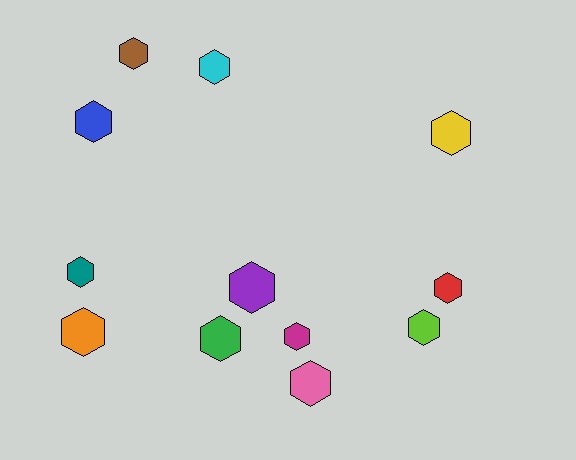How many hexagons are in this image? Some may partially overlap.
There are 12 hexagons.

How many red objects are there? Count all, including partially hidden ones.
There is 1 red object.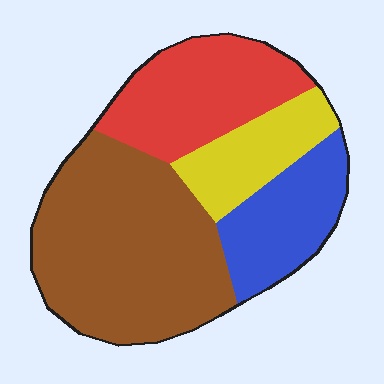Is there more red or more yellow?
Red.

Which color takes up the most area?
Brown, at roughly 45%.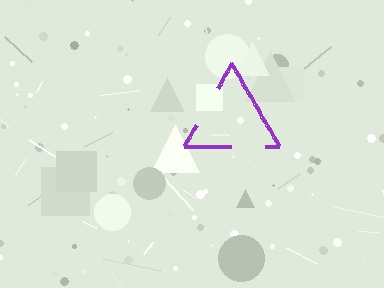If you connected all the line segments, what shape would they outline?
They would outline a triangle.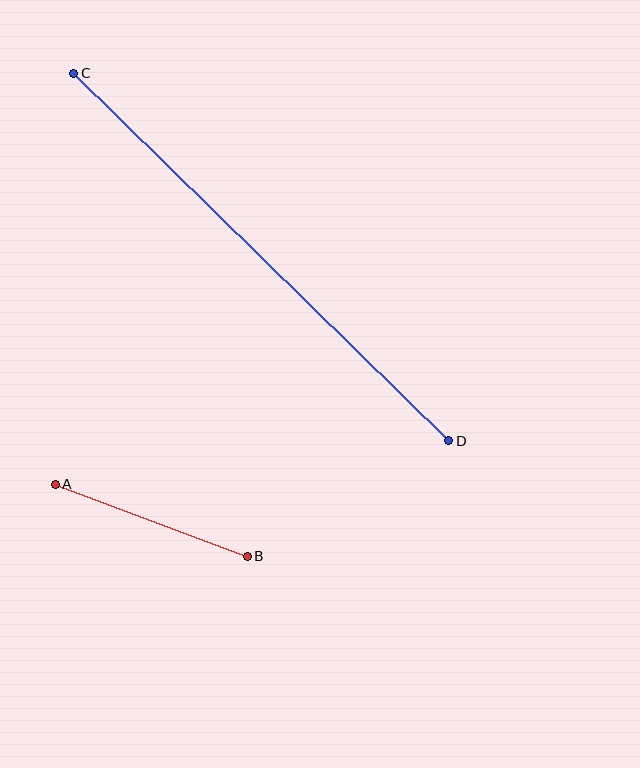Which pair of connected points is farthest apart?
Points C and D are farthest apart.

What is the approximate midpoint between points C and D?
The midpoint is at approximately (261, 257) pixels.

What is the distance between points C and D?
The distance is approximately 525 pixels.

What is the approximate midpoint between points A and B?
The midpoint is at approximately (151, 520) pixels.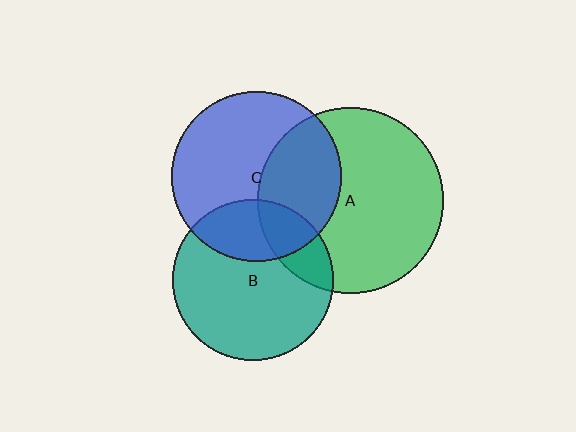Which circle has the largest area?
Circle A (green).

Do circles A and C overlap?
Yes.